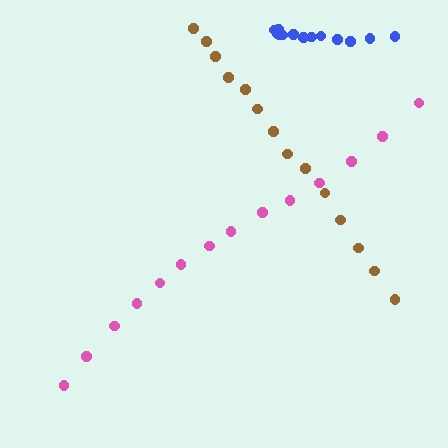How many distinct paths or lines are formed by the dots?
There are 3 distinct paths.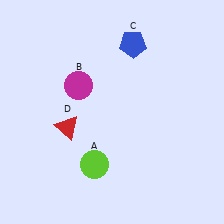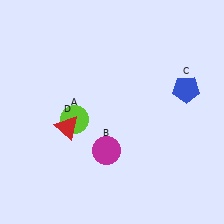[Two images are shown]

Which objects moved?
The objects that moved are: the lime circle (A), the magenta circle (B), the blue pentagon (C).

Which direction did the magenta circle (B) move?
The magenta circle (B) moved down.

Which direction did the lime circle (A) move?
The lime circle (A) moved up.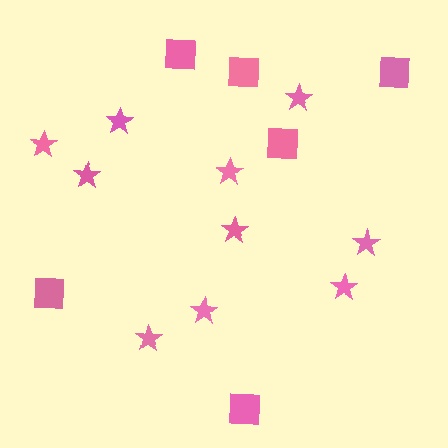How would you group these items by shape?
There are 2 groups: one group of squares (6) and one group of stars (10).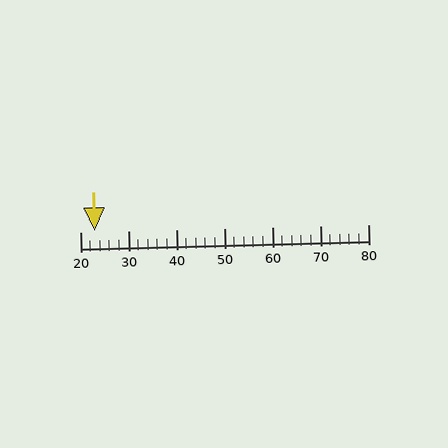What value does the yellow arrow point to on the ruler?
The yellow arrow points to approximately 23.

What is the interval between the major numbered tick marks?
The major tick marks are spaced 10 units apart.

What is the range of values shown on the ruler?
The ruler shows values from 20 to 80.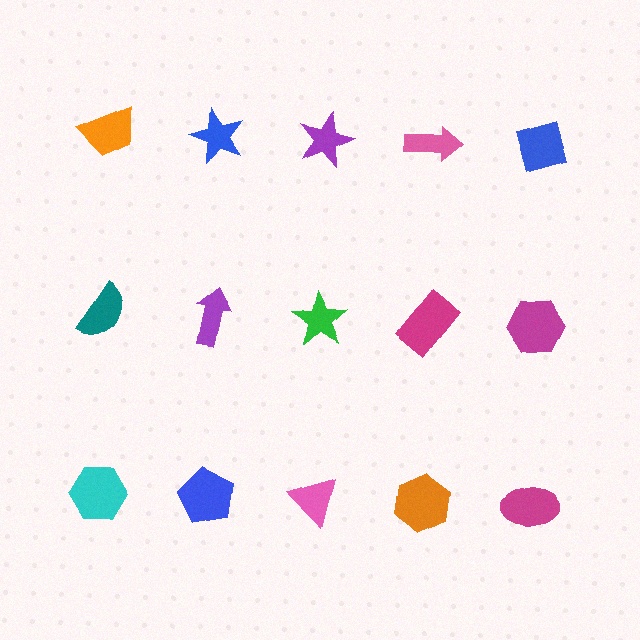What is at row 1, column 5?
A blue diamond.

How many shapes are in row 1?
5 shapes.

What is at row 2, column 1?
A teal semicircle.